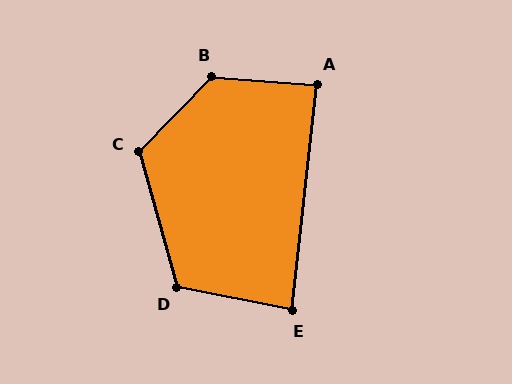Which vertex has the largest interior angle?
B, at approximately 129 degrees.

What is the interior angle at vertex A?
Approximately 88 degrees (approximately right).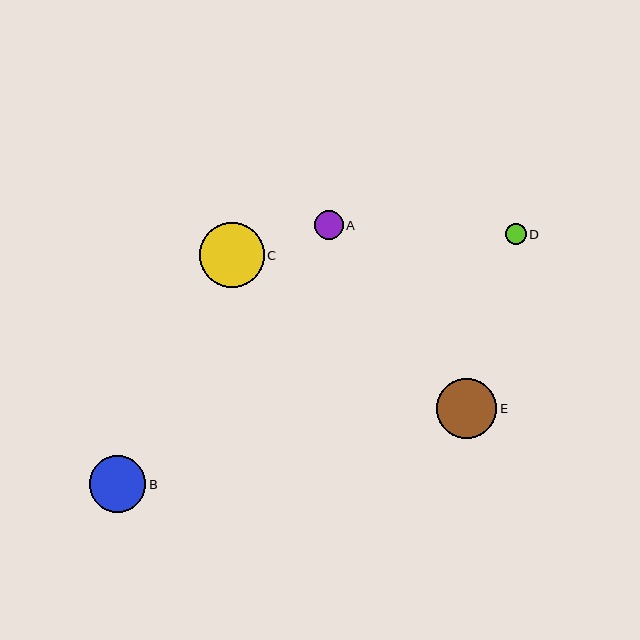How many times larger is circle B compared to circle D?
Circle B is approximately 2.7 times the size of circle D.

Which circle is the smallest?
Circle D is the smallest with a size of approximately 21 pixels.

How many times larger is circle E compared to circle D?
Circle E is approximately 2.9 times the size of circle D.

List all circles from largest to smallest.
From largest to smallest: C, E, B, A, D.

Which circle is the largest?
Circle C is the largest with a size of approximately 64 pixels.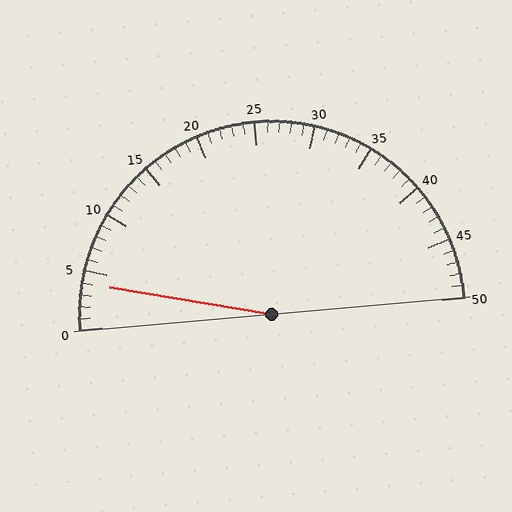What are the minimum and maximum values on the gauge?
The gauge ranges from 0 to 50.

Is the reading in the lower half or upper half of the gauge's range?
The reading is in the lower half of the range (0 to 50).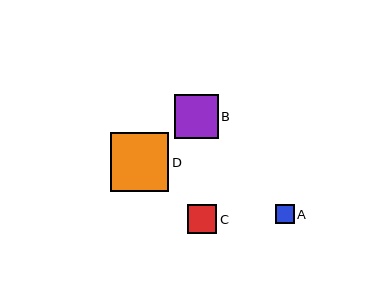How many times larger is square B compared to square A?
Square B is approximately 2.4 times the size of square A.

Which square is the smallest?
Square A is the smallest with a size of approximately 18 pixels.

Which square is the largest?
Square D is the largest with a size of approximately 58 pixels.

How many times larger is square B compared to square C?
Square B is approximately 1.5 times the size of square C.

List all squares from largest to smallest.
From largest to smallest: D, B, C, A.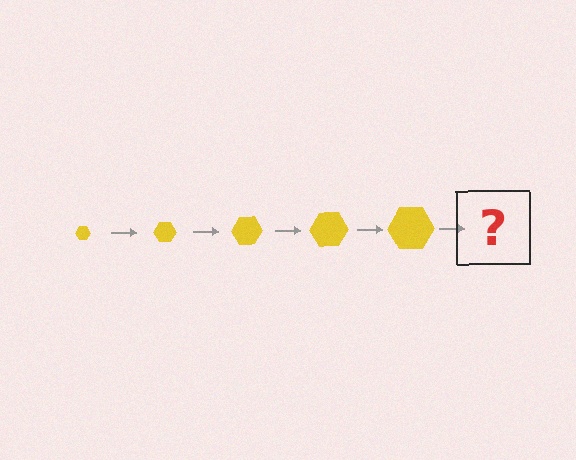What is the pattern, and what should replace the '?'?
The pattern is that the hexagon gets progressively larger each step. The '?' should be a yellow hexagon, larger than the previous one.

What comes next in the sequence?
The next element should be a yellow hexagon, larger than the previous one.